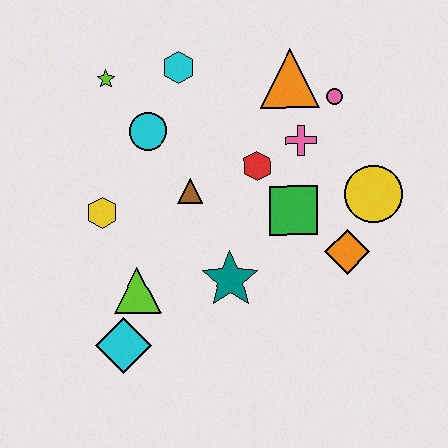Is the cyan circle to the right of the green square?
No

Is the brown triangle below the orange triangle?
Yes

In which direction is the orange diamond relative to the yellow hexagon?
The orange diamond is to the right of the yellow hexagon.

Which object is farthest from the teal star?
The lime star is farthest from the teal star.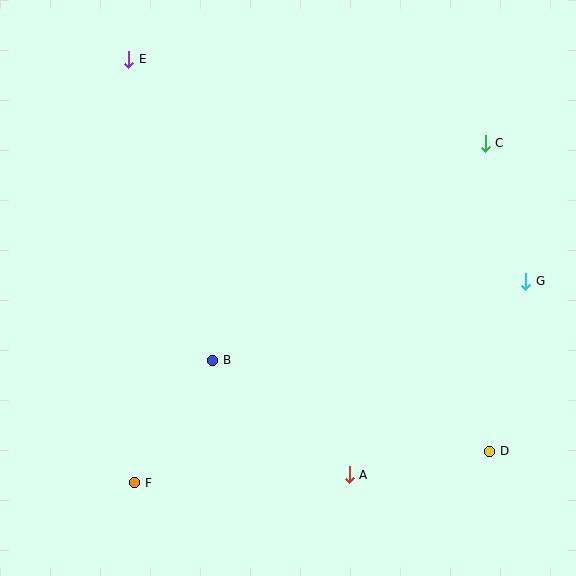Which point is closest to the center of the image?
Point B at (213, 360) is closest to the center.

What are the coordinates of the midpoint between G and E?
The midpoint between G and E is at (327, 170).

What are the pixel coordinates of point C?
Point C is at (485, 143).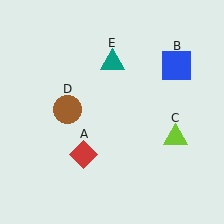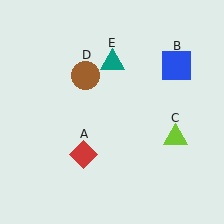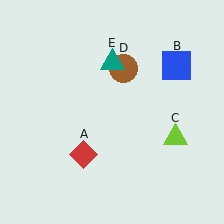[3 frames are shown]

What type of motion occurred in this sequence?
The brown circle (object D) rotated clockwise around the center of the scene.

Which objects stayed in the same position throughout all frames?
Red diamond (object A) and blue square (object B) and lime triangle (object C) and teal triangle (object E) remained stationary.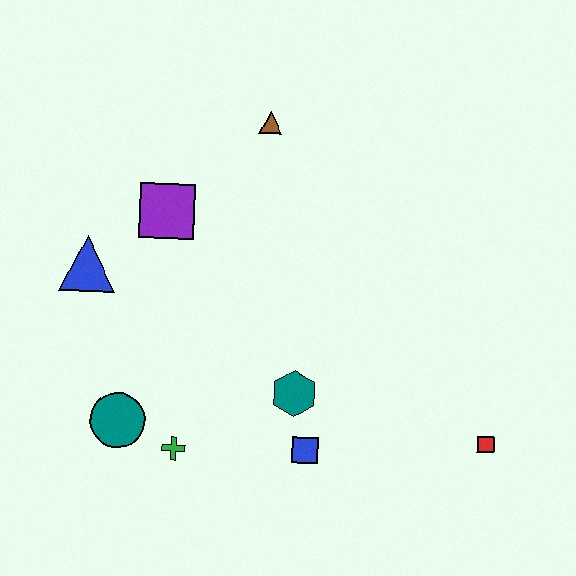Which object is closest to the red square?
The blue square is closest to the red square.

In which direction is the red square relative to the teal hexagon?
The red square is to the right of the teal hexagon.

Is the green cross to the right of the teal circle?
Yes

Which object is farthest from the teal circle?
The red square is farthest from the teal circle.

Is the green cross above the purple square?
No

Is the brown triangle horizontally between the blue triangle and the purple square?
No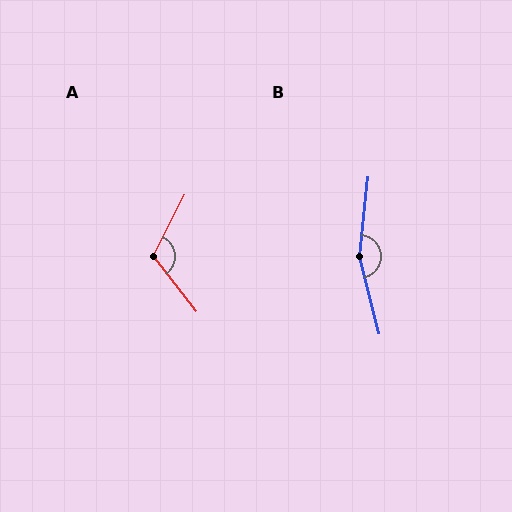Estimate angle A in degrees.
Approximately 114 degrees.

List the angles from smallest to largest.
A (114°), B (160°).